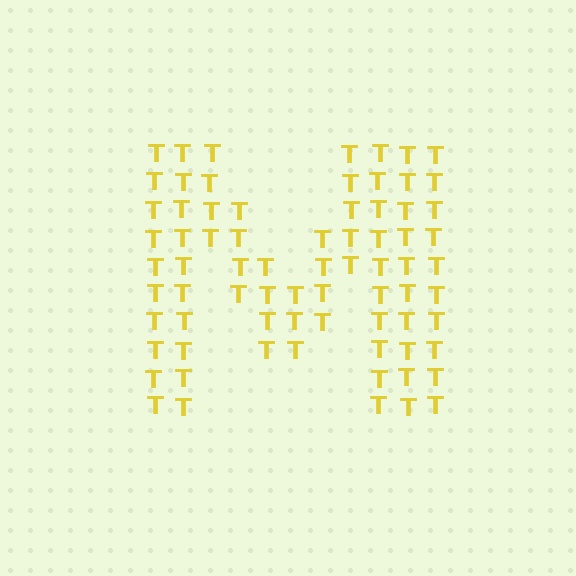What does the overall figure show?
The overall figure shows the letter M.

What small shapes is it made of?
It is made of small letter T's.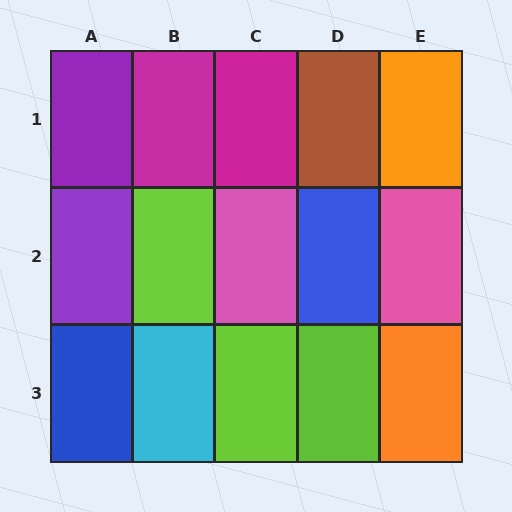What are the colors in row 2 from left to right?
Purple, lime, pink, blue, pink.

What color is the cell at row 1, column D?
Brown.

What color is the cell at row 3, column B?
Cyan.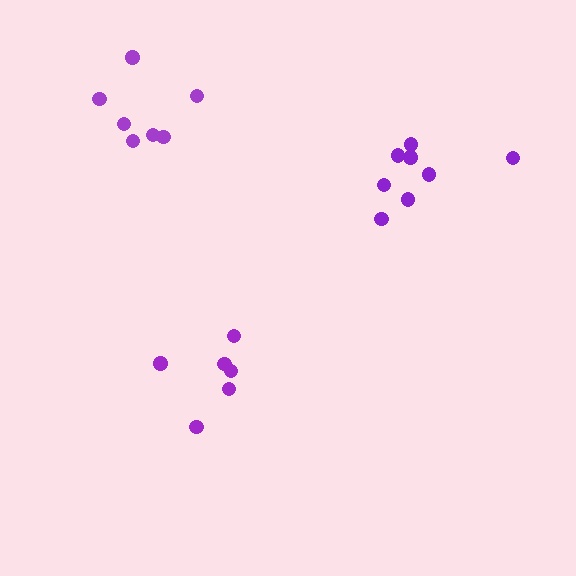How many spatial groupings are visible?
There are 3 spatial groupings.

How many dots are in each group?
Group 1: 8 dots, Group 2: 7 dots, Group 3: 6 dots (21 total).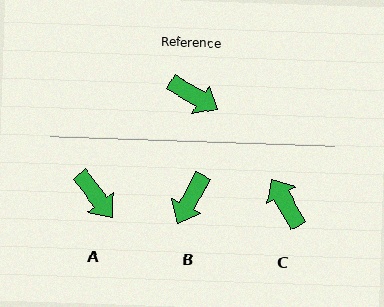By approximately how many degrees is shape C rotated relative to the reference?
Approximately 151 degrees counter-clockwise.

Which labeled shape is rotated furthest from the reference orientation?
C, about 151 degrees away.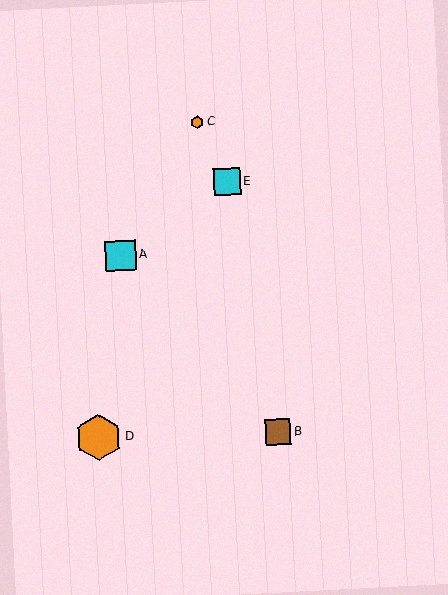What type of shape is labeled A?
Shape A is a cyan square.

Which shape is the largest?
The orange hexagon (labeled D) is the largest.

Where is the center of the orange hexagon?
The center of the orange hexagon is at (197, 122).